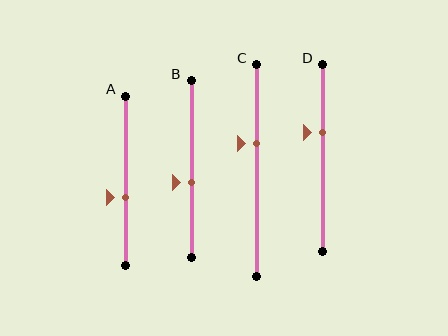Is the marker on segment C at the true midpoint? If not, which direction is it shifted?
No, the marker on segment C is shifted upward by about 13% of the segment length.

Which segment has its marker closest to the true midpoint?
Segment B has its marker closest to the true midpoint.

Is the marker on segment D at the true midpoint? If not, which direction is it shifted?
No, the marker on segment D is shifted upward by about 14% of the segment length.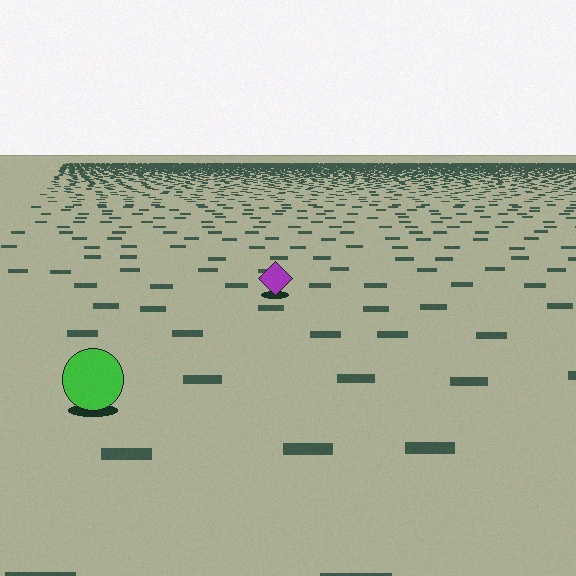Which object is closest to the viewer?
The green circle is closest. The texture marks near it are larger and more spread out.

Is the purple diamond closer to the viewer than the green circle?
No. The green circle is closer — you can tell from the texture gradient: the ground texture is coarser near it.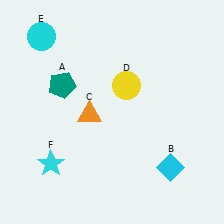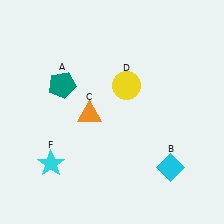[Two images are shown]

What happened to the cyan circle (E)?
The cyan circle (E) was removed in Image 2. It was in the top-left area of Image 1.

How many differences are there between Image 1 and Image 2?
There is 1 difference between the two images.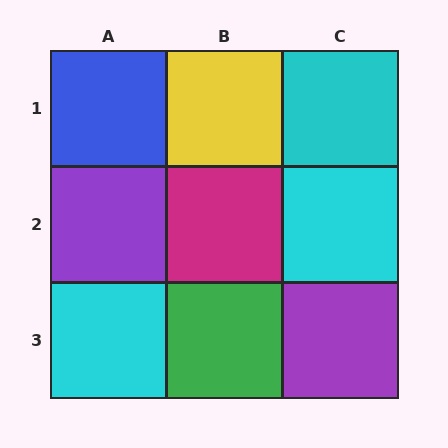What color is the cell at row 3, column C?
Purple.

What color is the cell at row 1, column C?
Cyan.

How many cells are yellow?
1 cell is yellow.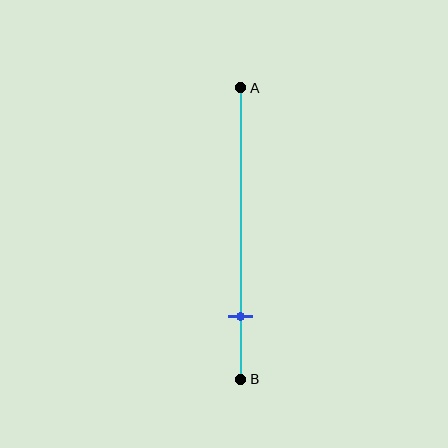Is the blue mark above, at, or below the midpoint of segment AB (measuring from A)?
The blue mark is below the midpoint of segment AB.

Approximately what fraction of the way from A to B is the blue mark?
The blue mark is approximately 80% of the way from A to B.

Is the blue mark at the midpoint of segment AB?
No, the mark is at about 80% from A, not at the 50% midpoint.